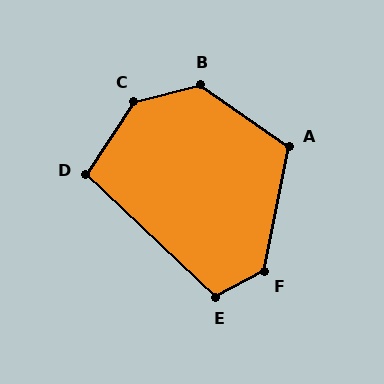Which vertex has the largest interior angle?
C, at approximately 137 degrees.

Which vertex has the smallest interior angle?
D, at approximately 100 degrees.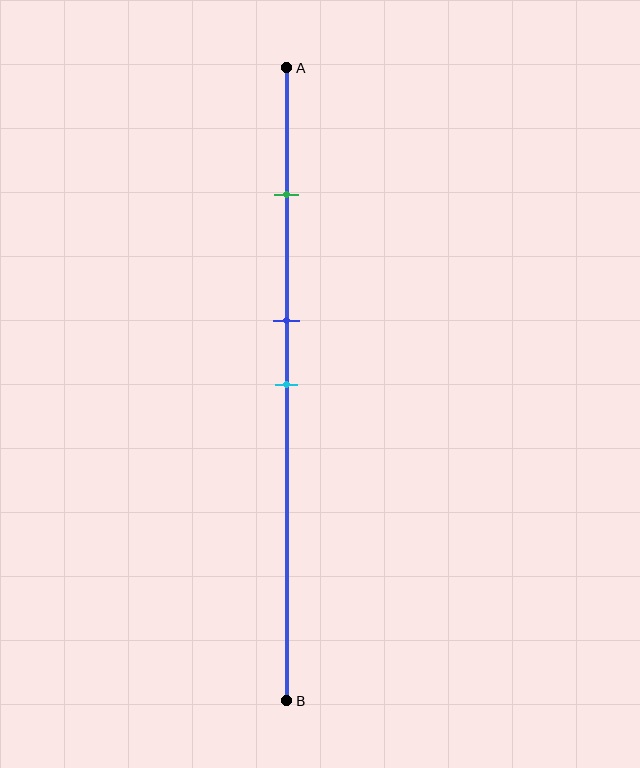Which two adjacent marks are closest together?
The blue and cyan marks are the closest adjacent pair.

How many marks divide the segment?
There are 3 marks dividing the segment.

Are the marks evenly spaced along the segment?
No, the marks are not evenly spaced.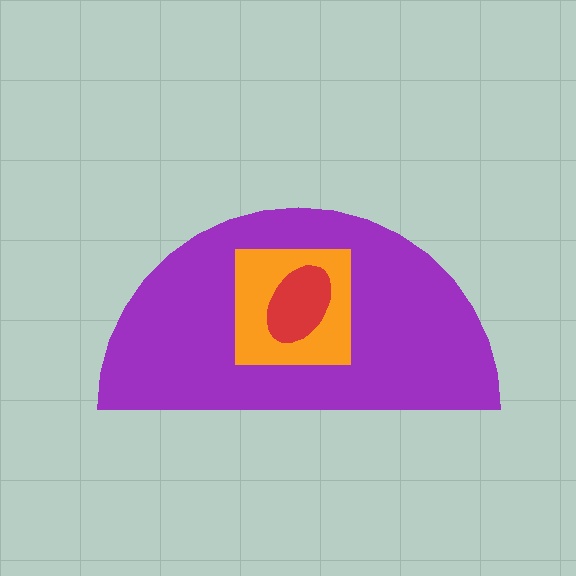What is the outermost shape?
The purple semicircle.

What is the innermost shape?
The red ellipse.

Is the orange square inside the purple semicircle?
Yes.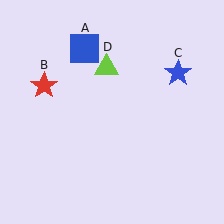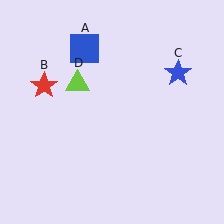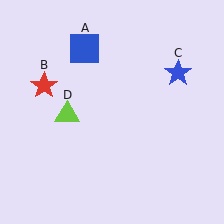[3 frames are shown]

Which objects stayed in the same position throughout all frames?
Blue square (object A) and red star (object B) and blue star (object C) remained stationary.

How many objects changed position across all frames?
1 object changed position: lime triangle (object D).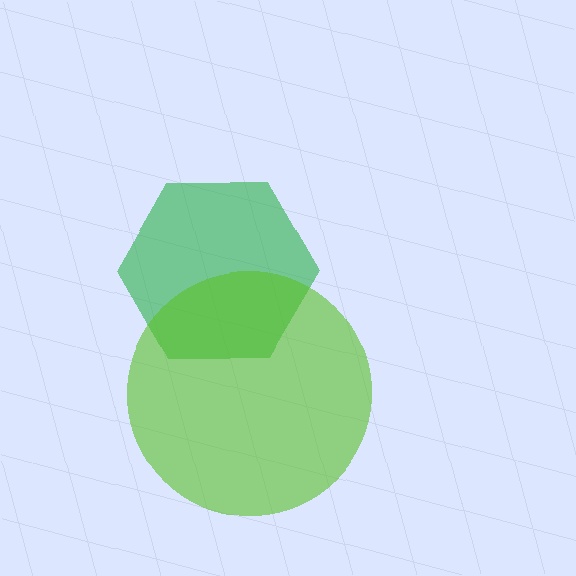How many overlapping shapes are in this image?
There are 2 overlapping shapes in the image.